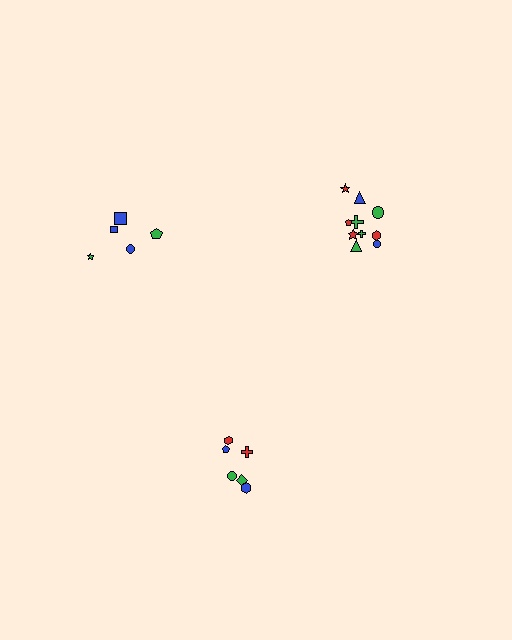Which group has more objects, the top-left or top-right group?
The top-right group.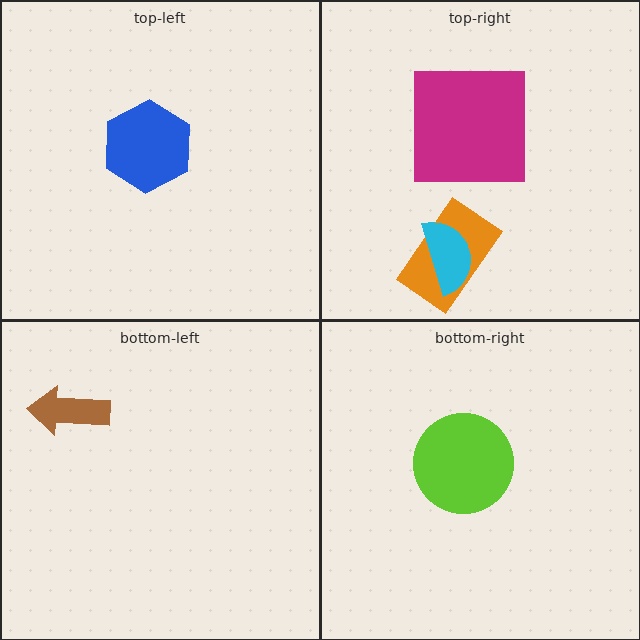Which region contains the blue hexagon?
The top-left region.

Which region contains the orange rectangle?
The top-right region.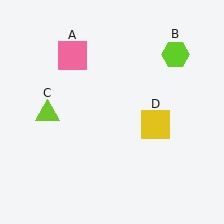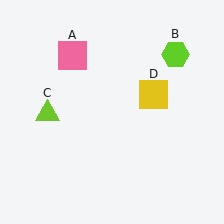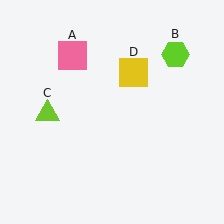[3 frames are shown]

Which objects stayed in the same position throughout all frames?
Pink square (object A) and lime hexagon (object B) and lime triangle (object C) remained stationary.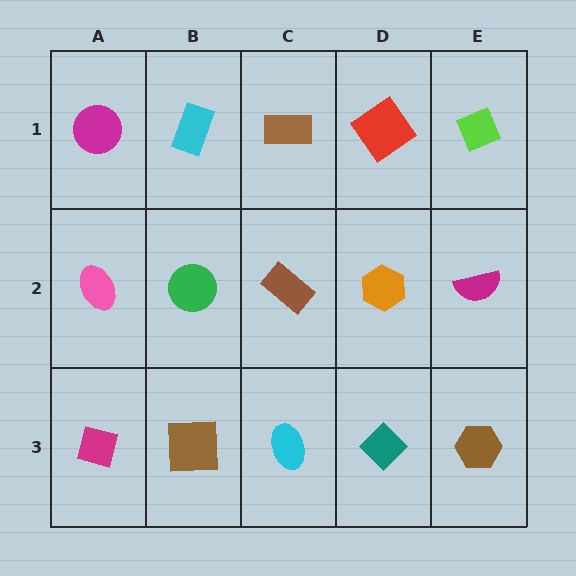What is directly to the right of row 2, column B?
A brown rectangle.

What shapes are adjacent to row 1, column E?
A magenta semicircle (row 2, column E), a red diamond (row 1, column D).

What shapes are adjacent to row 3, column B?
A green circle (row 2, column B), a magenta square (row 3, column A), a cyan ellipse (row 3, column C).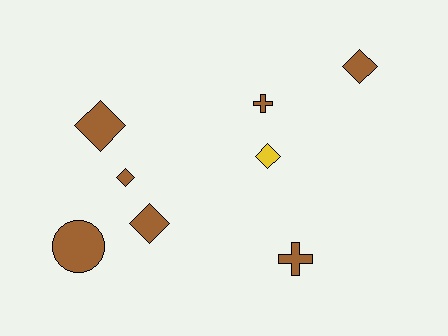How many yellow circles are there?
There are no yellow circles.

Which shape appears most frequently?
Diamond, with 5 objects.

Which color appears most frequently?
Brown, with 7 objects.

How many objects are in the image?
There are 8 objects.